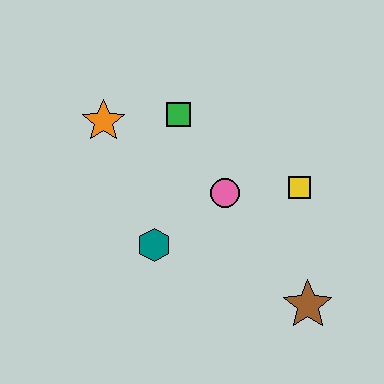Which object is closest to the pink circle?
The yellow square is closest to the pink circle.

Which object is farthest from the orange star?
The brown star is farthest from the orange star.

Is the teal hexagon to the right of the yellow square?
No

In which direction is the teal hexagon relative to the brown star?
The teal hexagon is to the left of the brown star.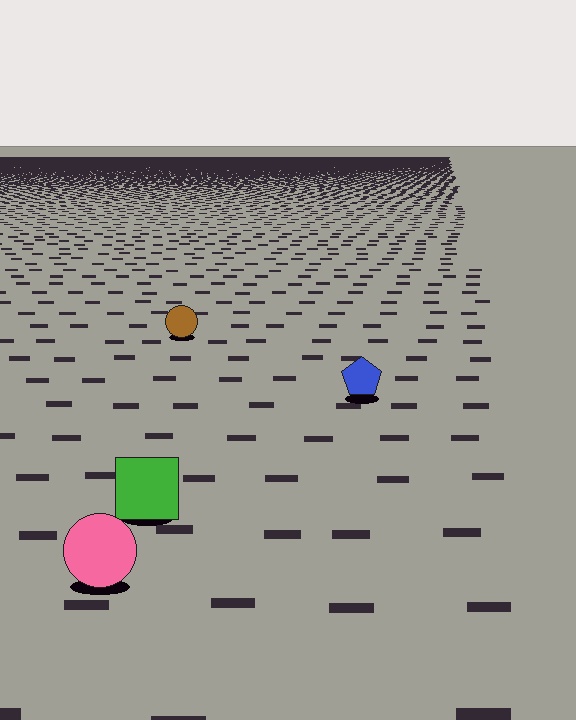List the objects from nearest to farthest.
From nearest to farthest: the pink circle, the green square, the blue pentagon, the brown circle.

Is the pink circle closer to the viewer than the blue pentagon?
Yes. The pink circle is closer — you can tell from the texture gradient: the ground texture is coarser near it.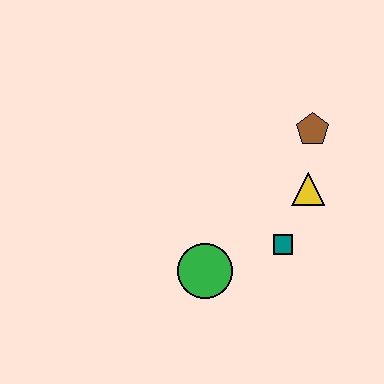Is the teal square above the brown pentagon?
No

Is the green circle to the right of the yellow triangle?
No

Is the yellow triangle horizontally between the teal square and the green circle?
No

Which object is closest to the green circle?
The teal square is closest to the green circle.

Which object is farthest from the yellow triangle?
The green circle is farthest from the yellow triangle.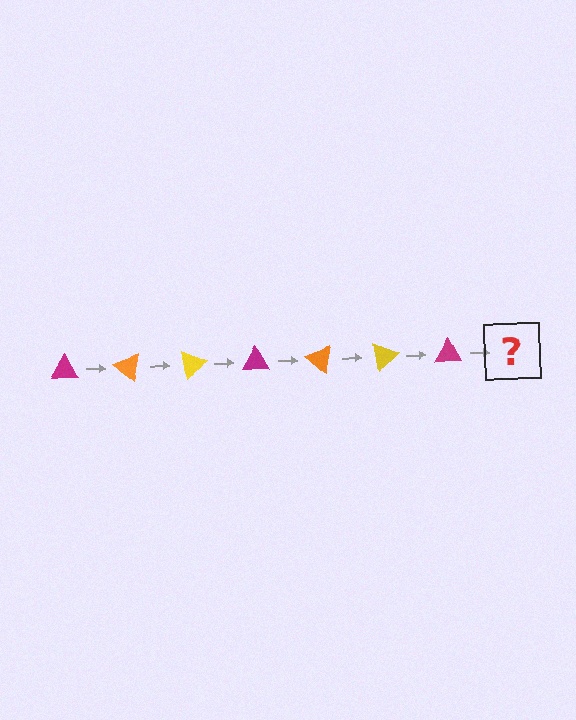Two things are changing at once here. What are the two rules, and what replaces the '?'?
The two rules are that it rotates 40 degrees each step and the color cycles through magenta, orange, and yellow. The '?' should be an orange triangle, rotated 280 degrees from the start.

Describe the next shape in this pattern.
It should be an orange triangle, rotated 280 degrees from the start.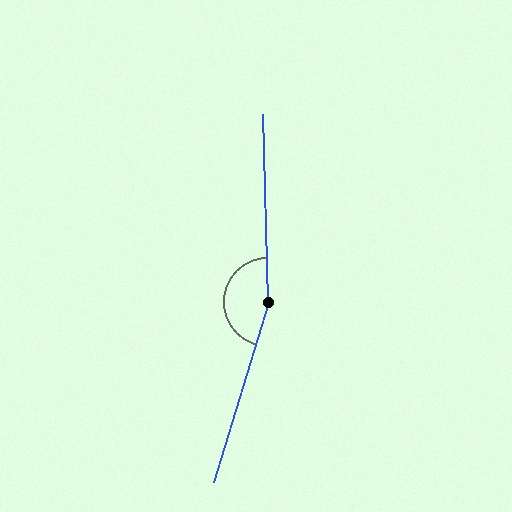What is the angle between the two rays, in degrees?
Approximately 162 degrees.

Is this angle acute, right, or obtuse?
It is obtuse.